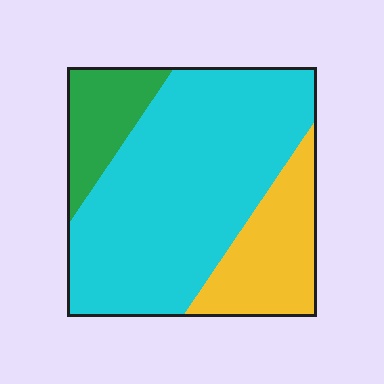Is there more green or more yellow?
Yellow.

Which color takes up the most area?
Cyan, at roughly 65%.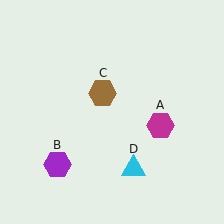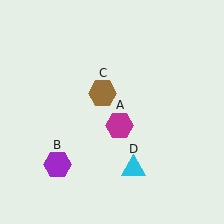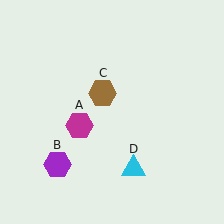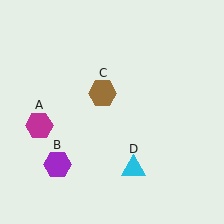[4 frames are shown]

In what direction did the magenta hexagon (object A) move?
The magenta hexagon (object A) moved left.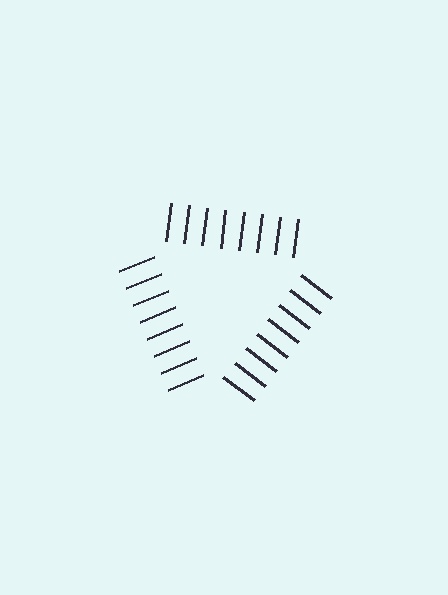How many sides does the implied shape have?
3 sides — the line-ends trace a triangle.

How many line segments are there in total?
24 — 8 along each of the 3 edges.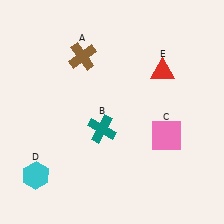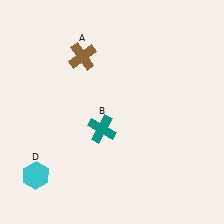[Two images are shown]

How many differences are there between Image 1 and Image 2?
There are 2 differences between the two images.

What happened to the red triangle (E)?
The red triangle (E) was removed in Image 2. It was in the top-right area of Image 1.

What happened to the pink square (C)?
The pink square (C) was removed in Image 2. It was in the bottom-right area of Image 1.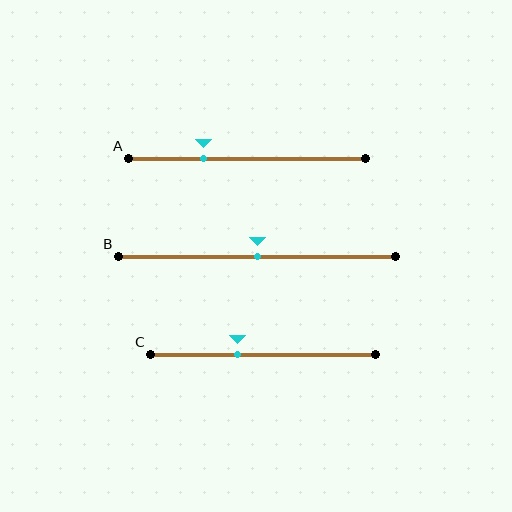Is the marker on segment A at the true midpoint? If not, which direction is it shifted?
No, the marker on segment A is shifted to the left by about 18% of the segment length.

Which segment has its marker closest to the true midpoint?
Segment B has its marker closest to the true midpoint.